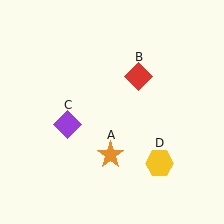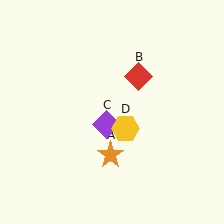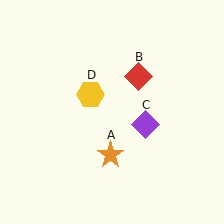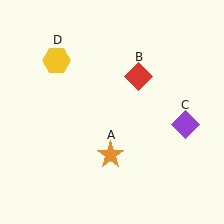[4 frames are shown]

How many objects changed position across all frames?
2 objects changed position: purple diamond (object C), yellow hexagon (object D).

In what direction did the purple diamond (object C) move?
The purple diamond (object C) moved right.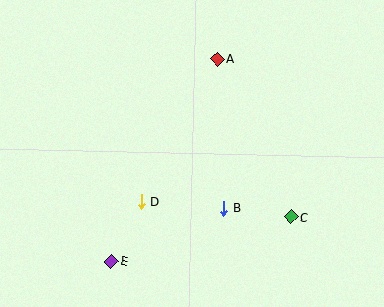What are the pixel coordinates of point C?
Point C is at (291, 217).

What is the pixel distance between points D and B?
The distance between D and B is 83 pixels.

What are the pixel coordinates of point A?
Point A is at (217, 59).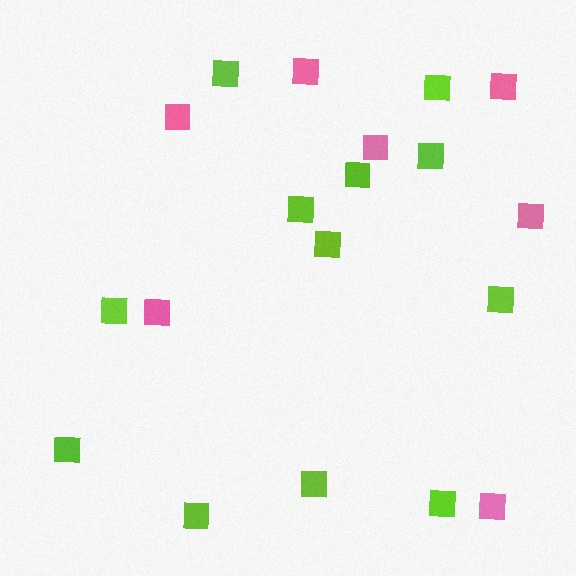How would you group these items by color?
There are 2 groups: one group of lime squares (12) and one group of pink squares (7).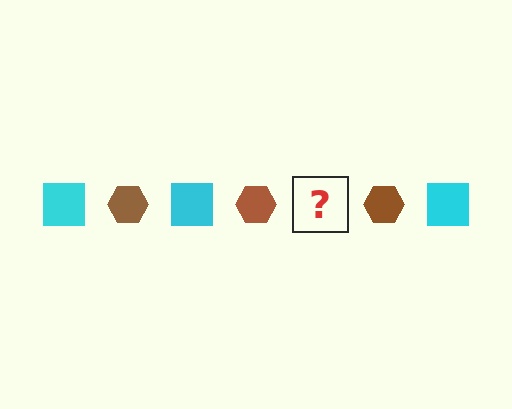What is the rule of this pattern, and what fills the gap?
The rule is that the pattern alternates between cyan square and brown hexagon. The gap should be filled with a cyan square.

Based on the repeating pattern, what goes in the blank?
The blank should be a cyan square.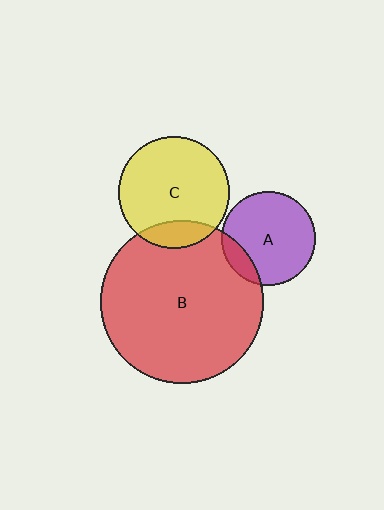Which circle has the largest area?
Circle B (red).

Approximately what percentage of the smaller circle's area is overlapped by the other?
Approximately 15%.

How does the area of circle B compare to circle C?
Approximately 2.1 times.